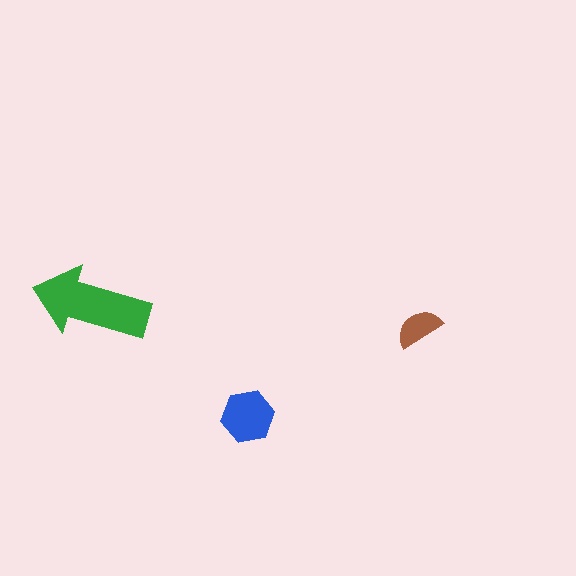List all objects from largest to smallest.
The green arrow, the blue hexagon, the brown semicircle.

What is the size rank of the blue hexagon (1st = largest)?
2nd.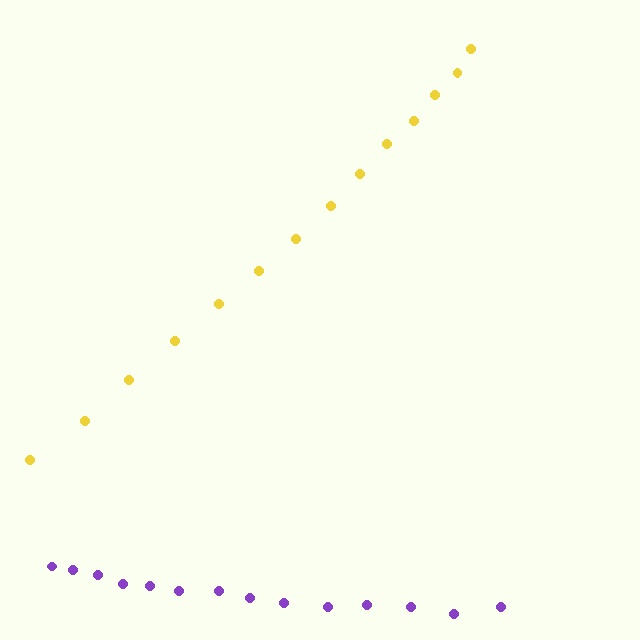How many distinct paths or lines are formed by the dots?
There are 2 distinct paths.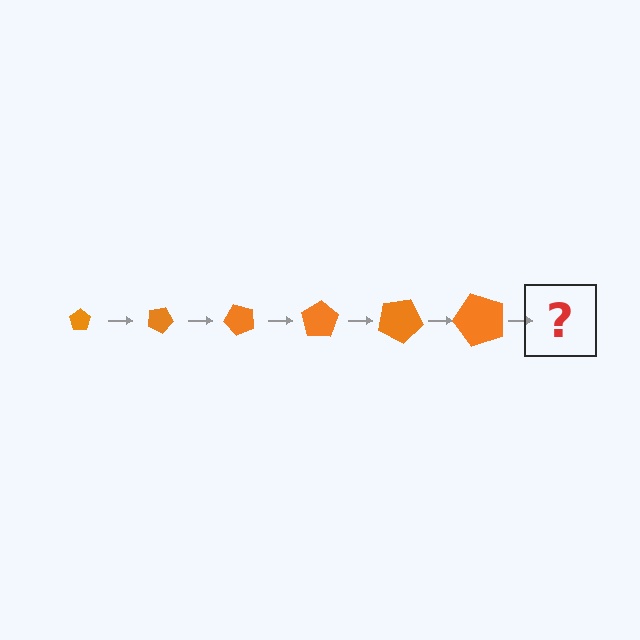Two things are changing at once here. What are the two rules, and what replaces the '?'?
The two rules are that the pentagon grows larger each step and it rotates 25 degrees each step. The '?' should be a pentagon, larger than the previous one and rotated 150 degrees from the start.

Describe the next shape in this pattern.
It should be a pentagon, larger than the previous one and rotated 150 degrees from the start.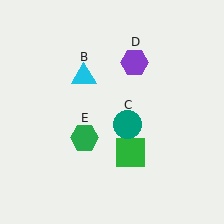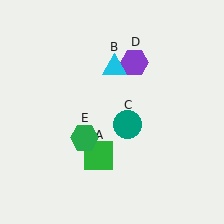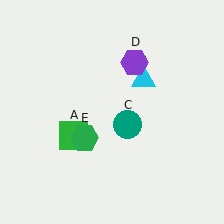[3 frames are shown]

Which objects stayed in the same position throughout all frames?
Teal circle (object C) and purple hexagon (object D) and green hexagon (object E) remained stationary.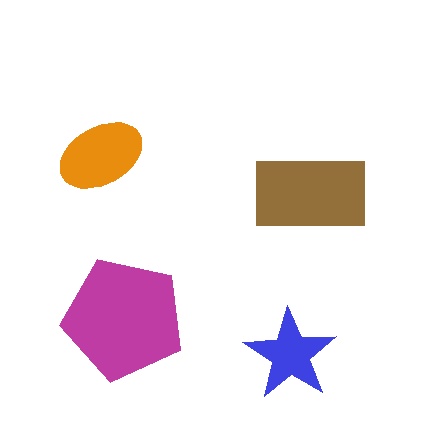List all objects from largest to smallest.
The magenta pentagon, the brown rectangle, the orange ellipse, the blue star.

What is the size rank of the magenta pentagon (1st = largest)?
1st.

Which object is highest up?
The orange ellipse is topmost.